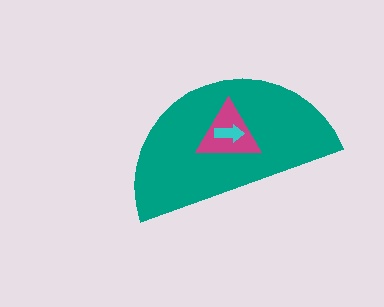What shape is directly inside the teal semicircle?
The magenta triangle.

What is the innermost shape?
The cyan arrow.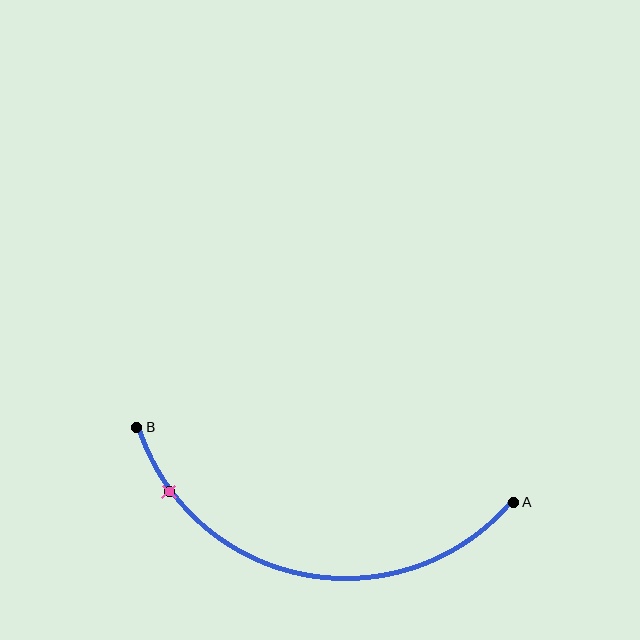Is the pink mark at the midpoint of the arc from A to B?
No. The pink mark lies on the arc but is closer to endpoint B. The arc midpoint would be at the point on the curve equidistant along the arc from both A and B.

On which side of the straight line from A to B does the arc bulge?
The arc bulges below the straight line connecting A and B.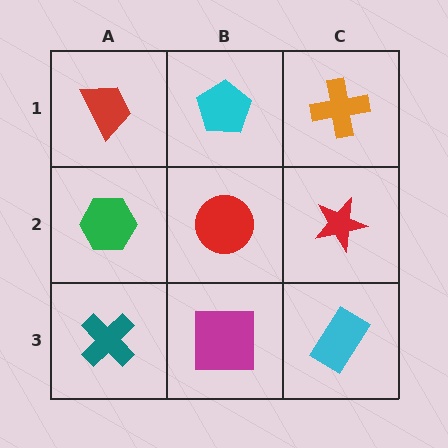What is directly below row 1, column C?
A red star.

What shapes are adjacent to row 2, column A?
A red trapezoid (row 1, column A), a teal cross (row 3, column A), a red circle (row 2, column B).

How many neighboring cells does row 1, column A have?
2.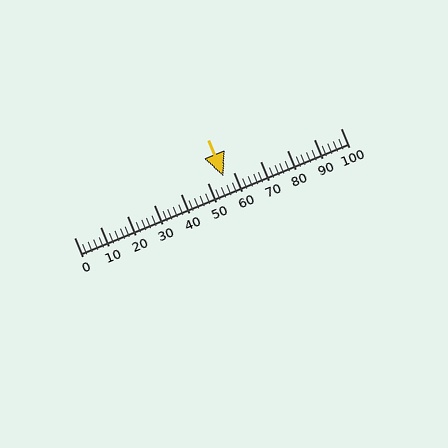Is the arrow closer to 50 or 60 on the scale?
The arrow is closer to 60.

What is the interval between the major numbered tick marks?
The major tick marks are spaced 10 units apart.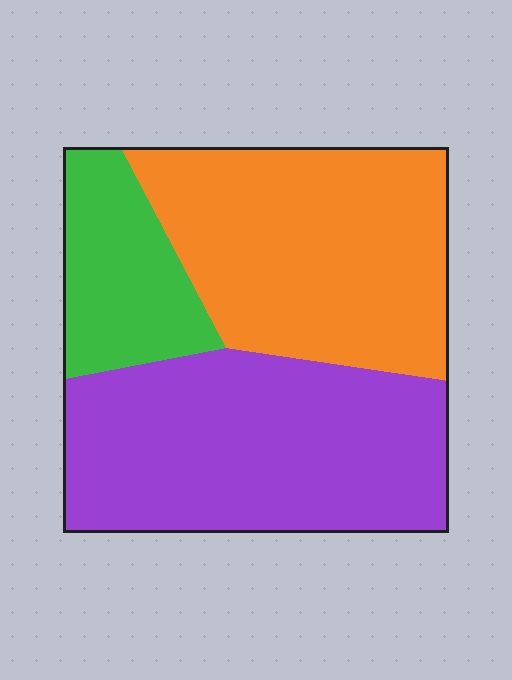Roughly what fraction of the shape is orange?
Orange covers about 40% of the shape.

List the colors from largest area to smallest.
From largest to smallest: purple, orange, green.